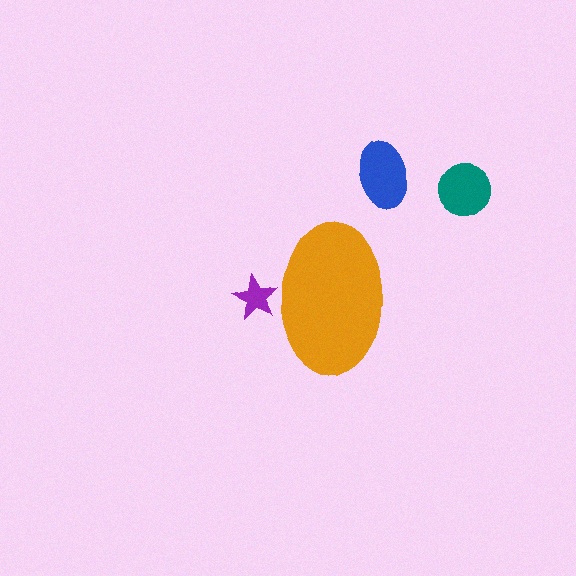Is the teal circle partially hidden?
No, the teal circle is fully visible.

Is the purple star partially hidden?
Yes, the purple star is partially hidden behind the orange ellipse.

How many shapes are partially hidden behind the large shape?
1 shape is partially hidden.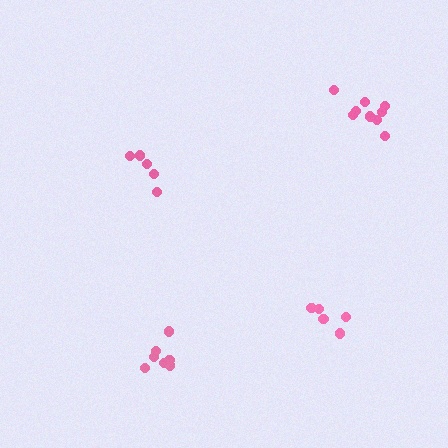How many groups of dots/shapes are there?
There are 4 groups.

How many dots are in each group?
Group 1: 5 dots, Group 2: 5 dots, Group 3: 9 dots, Group 4: 7 dots (26 total).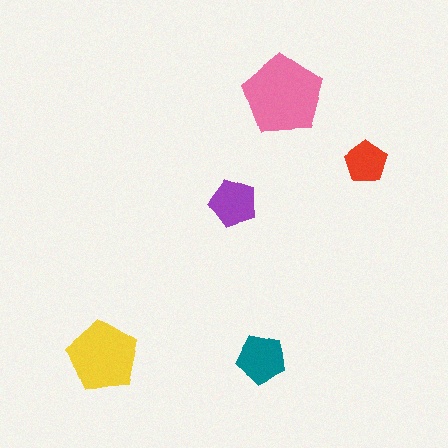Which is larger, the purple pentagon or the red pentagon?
The purple one.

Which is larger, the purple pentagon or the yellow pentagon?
The yellow one.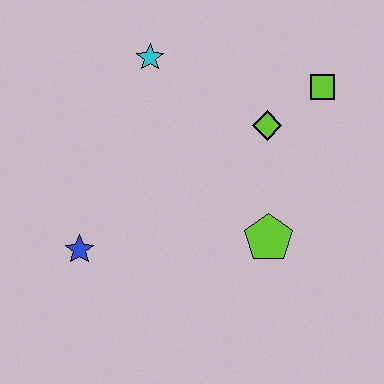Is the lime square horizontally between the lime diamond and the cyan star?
No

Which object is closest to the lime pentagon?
The lime diamond is closest to the lime pentagon.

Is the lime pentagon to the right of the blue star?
Yes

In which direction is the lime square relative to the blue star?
The lime square is to the right of the blue star.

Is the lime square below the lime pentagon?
No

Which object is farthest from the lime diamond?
The blue star is farthest from the lime diamond.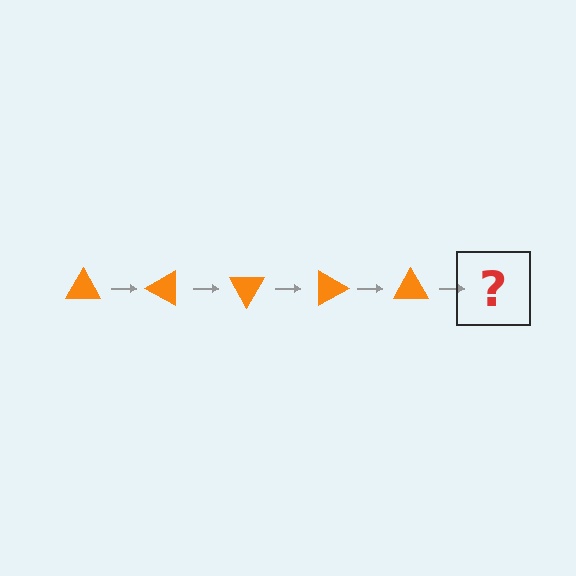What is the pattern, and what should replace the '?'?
The pattern is that the triangle rotates 30 degrees each step. The '?' should be an orange triangle rotated 150 degrees.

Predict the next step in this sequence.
The next step is an orange triangle rotated 150 degrees.